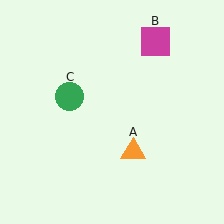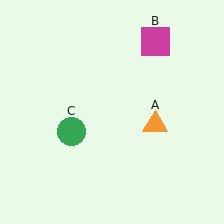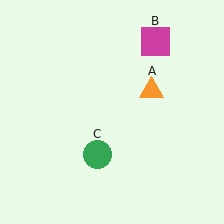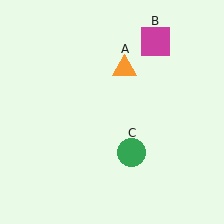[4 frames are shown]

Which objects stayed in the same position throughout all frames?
Magenta square (object B) remained stationary.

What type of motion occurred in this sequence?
The orange triangle (object A), green circle (object C) rotated counterclockwise around the center of the scene.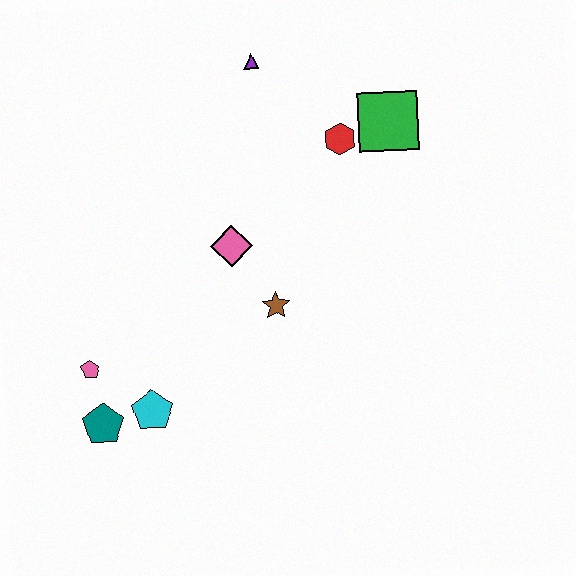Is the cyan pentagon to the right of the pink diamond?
No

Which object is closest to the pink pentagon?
The teal pentagon is closest to the pink pentagon.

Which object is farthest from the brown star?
The purple triangle is farthest from the brown star.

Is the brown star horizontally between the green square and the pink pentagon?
Yes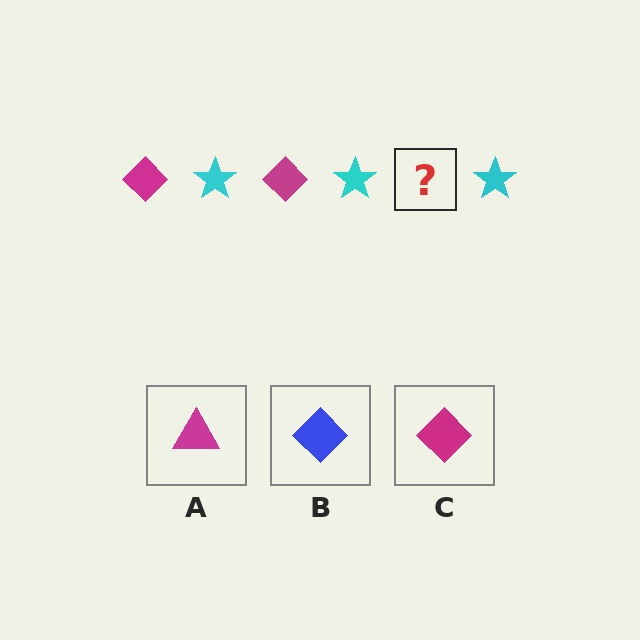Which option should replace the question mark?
Option C.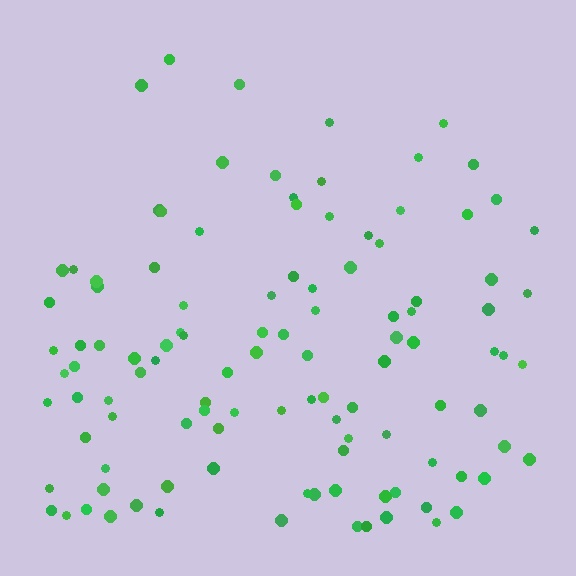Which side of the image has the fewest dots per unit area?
The top.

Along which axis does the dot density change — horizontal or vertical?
Vertical.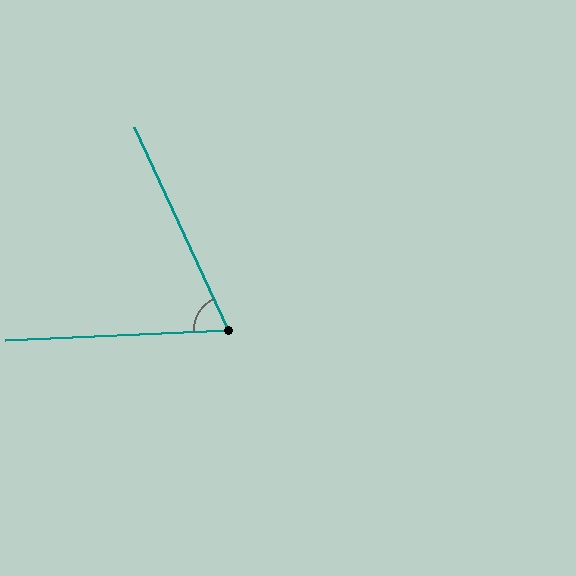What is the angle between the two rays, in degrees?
Approximately 68 degrees.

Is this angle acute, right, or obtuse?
It is acute.